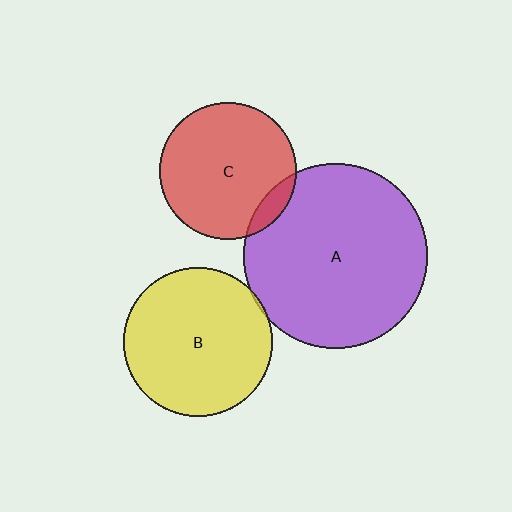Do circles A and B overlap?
Yes.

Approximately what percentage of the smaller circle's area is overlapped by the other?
Approximately 5%.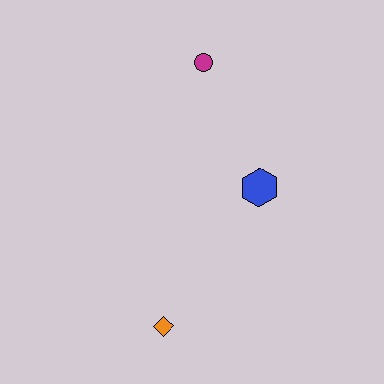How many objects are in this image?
There are 3 objects.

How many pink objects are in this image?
There are no pink objects.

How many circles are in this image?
There is 1 circle.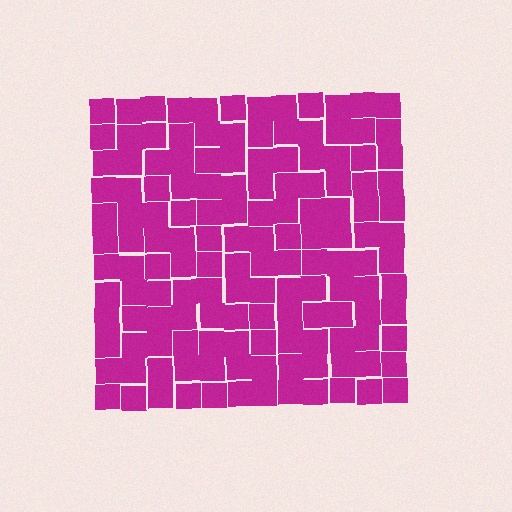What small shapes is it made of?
It is made of small squares.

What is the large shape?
The large shape is a square.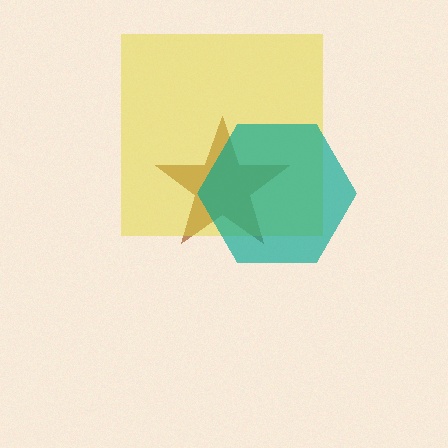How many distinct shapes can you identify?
There are 3 distinct shapes: a brown star, a yellow square, a teal hexagon.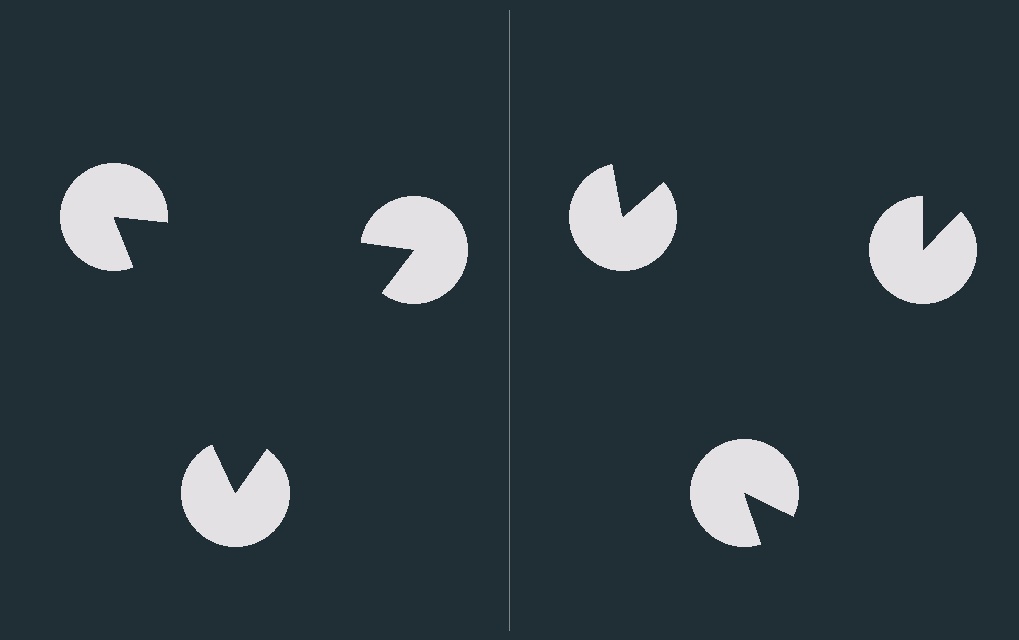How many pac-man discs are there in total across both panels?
6 — 3 on each side.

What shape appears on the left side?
An illusory triangle.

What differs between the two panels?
The pac-man discs are positioned identically on both sides; only the wedge orientations differ. On the left they align to a triangle; on the right they are misaligned.